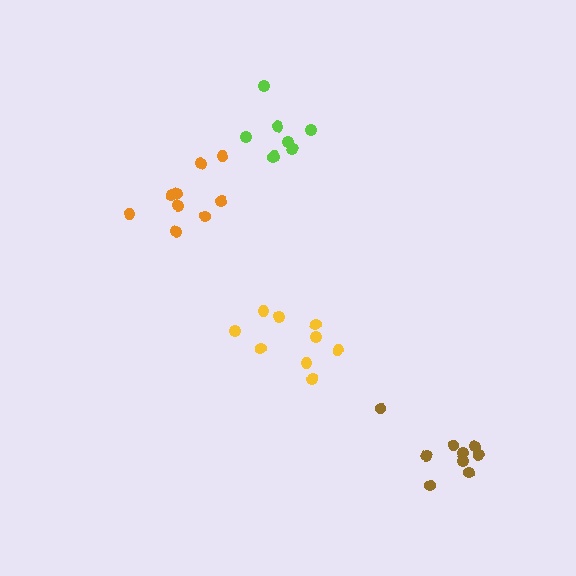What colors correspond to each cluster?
The clusters are colored: lime, brown, yellow, orange.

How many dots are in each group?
Group 1: 8 dots, Group 2: 9 dots, Group 3: 9 dots, Group 4: 9 dots (35 total).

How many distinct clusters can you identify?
There are 4 distinct clusters.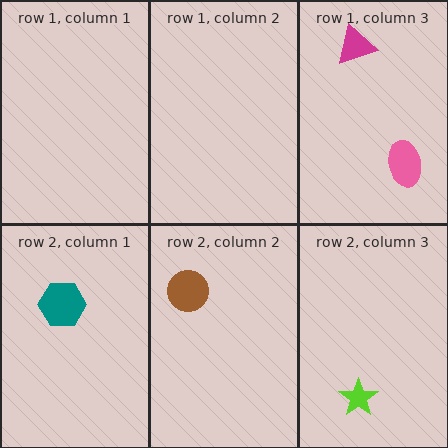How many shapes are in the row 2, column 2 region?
1.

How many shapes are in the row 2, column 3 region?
1.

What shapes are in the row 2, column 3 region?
The lime star.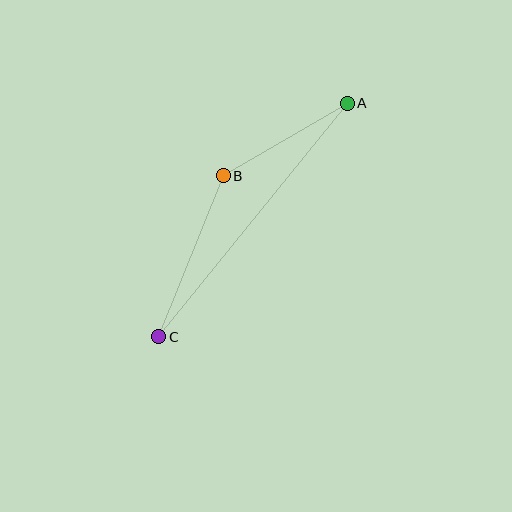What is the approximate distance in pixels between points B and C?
The distance between B and C is approximately 173 pixels.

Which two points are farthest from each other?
Points A and C are farthest from each other.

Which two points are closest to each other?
Points A and B are closest to each other.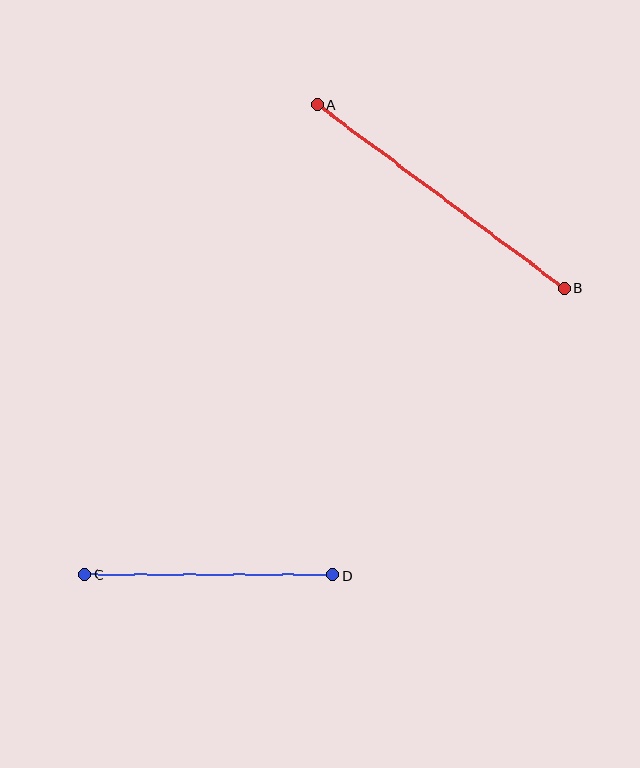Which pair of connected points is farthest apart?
Points A and B are farthest apart.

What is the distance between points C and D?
The distance is approximately 248 pixels.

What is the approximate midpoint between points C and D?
The midpoint is at approximately (209, 575) pixels.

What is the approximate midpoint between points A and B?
The midpoint is at approximately (441, 197) pixels.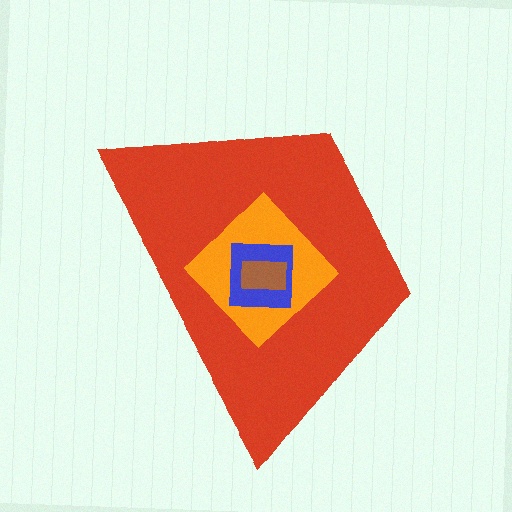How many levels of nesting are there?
4.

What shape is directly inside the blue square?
The brown rectangle.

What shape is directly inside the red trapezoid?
The orange diamond.